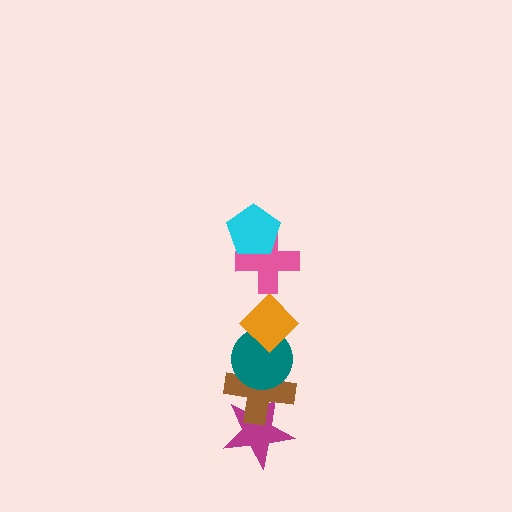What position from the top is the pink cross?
The pink cross is 2nd from the top.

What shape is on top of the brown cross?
The teal circle is on top of the brown cross.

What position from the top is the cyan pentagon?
The cyan pentagon is 1st from the top.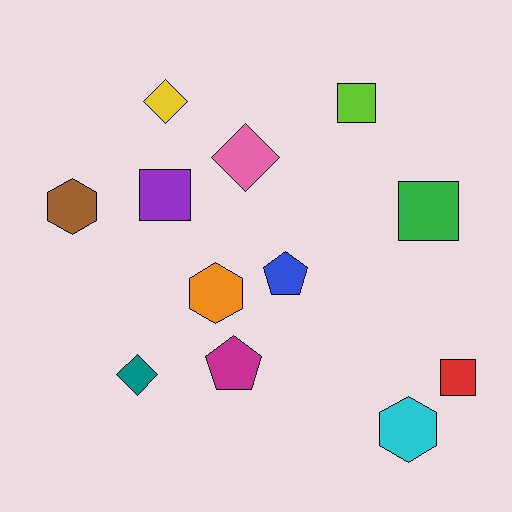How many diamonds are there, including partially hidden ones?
There are 3 diamonds.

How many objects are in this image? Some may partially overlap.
There are 12 objects.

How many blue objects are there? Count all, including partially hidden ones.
There is 1 blue object.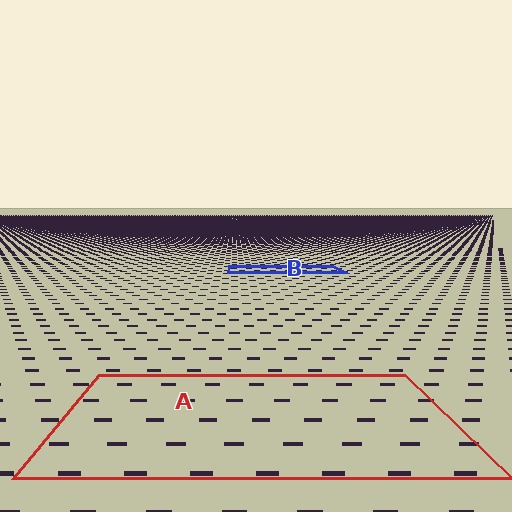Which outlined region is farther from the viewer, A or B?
Region B is farther from the viewer — the texture elements inside it appear smaller and more densely packed.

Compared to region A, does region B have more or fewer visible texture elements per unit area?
Region B has more texture elements per unit area — they are packed more densely because it is farther away.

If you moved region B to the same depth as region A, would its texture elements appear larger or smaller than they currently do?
They would appear larger. At a closer depth, the same texture elements are projected at a bigger on-screen size.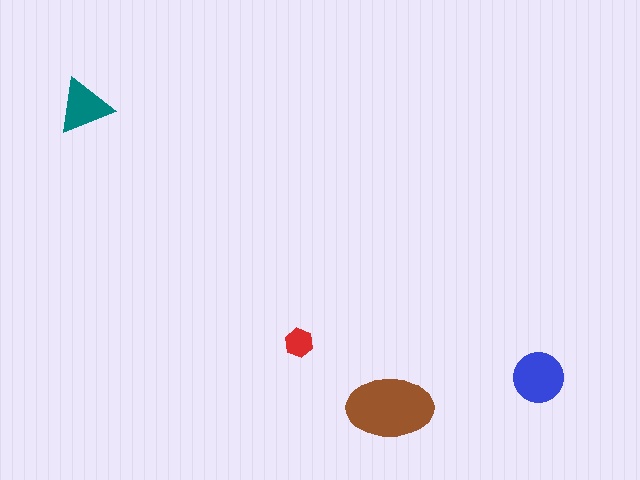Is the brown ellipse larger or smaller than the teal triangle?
Larger.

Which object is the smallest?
The red hexagon.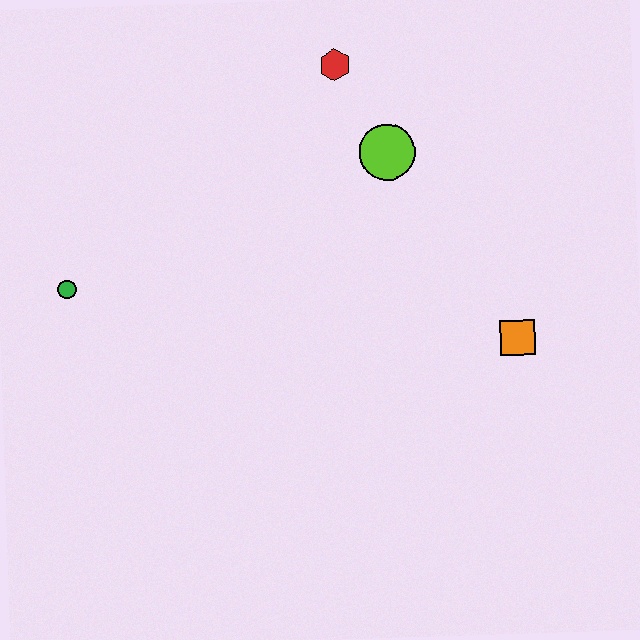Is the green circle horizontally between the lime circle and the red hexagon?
No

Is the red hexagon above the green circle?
Yes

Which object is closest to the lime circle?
The red hexagon is closest to the lime circle.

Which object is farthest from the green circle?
The orange square is farthest from the green circle.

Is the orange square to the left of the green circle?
No